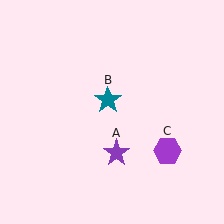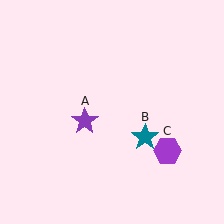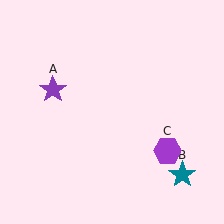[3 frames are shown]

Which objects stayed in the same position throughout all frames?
Purple hexagon (object C) remained stationary.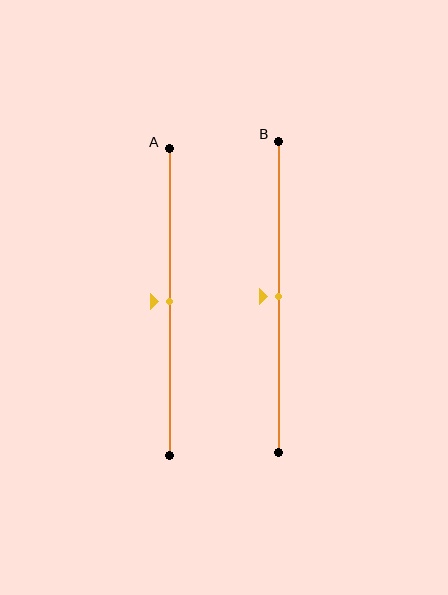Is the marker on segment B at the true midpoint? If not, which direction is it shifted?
Yes, the marker on segment B is at the true midpoint.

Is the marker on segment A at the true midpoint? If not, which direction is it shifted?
Yes, the marker on segment A is at the true midpoint.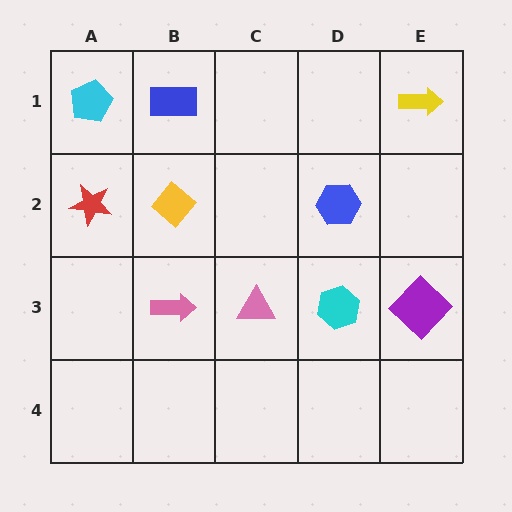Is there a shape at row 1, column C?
No, that cell is empty.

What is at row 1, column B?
A blue rectangle.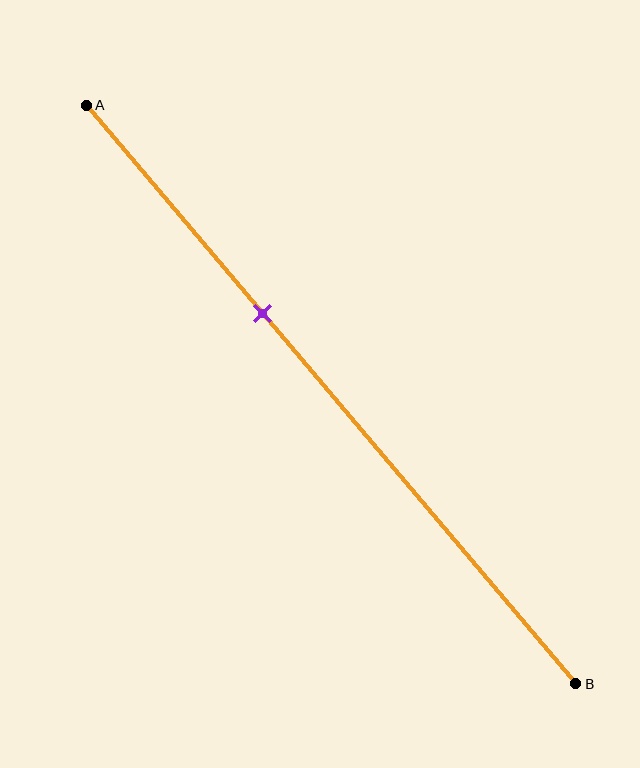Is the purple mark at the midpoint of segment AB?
No, the mark is at about 35% from A, not at the 50% midpoint.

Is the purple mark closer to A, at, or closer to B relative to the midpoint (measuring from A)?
The purple mark is closer to point A than the midpoint of segment AB.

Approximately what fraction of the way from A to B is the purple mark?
The purple mark is approximately 35% of the way from A to B.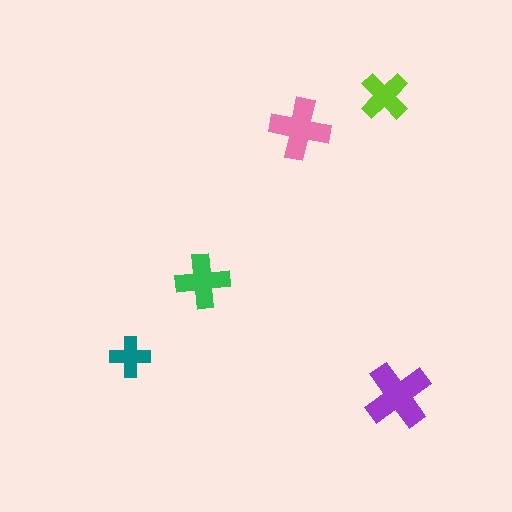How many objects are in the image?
There are 5 objects in the image.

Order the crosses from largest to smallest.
the purple one, the pink one, the green one, the lime one, the teal one.